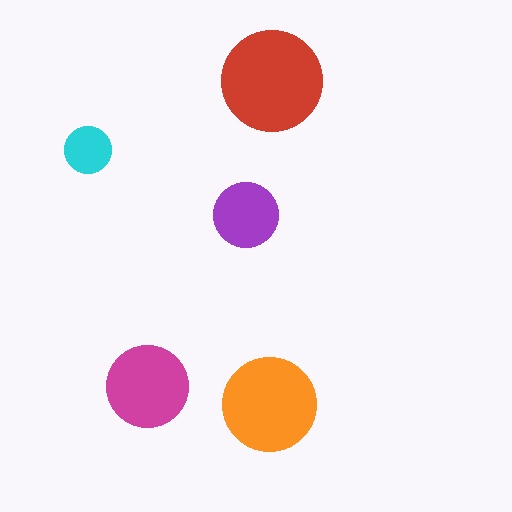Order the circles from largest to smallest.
the red one, the orange one, the magenta one, the purple one, the cyan one.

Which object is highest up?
The red circle is topmost.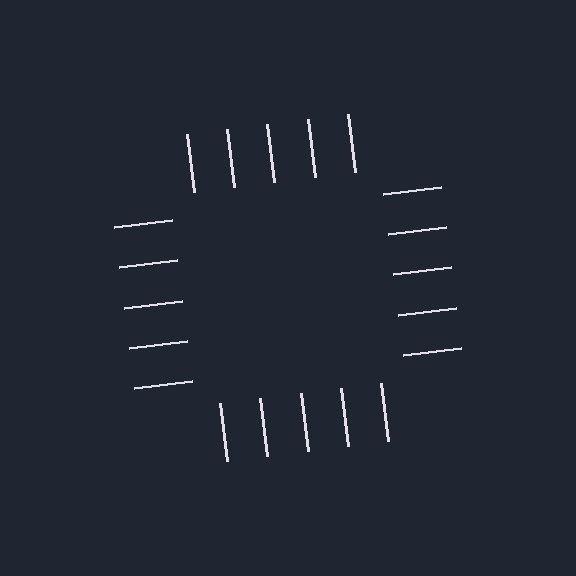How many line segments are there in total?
20 — 5 along each of the 4 edges.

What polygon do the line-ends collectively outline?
An illusory square — the line segments terminate on its edges but no continuous stroke is drawn.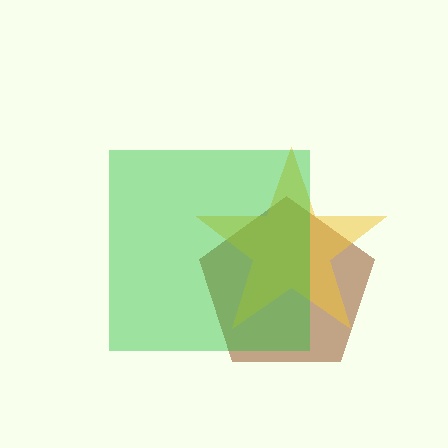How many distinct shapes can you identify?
There are 3 distinct shapes: a brown pentagon, a yellow star, a green square.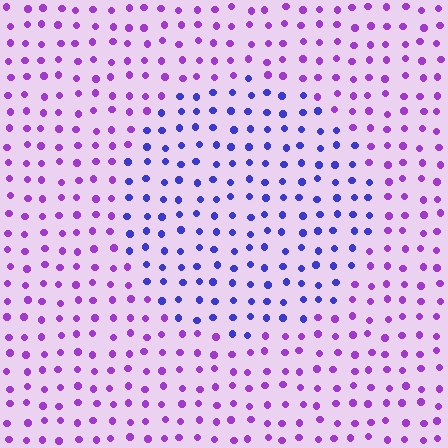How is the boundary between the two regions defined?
The boundary is defined purely by a slight shift in hue (about 41 degrees). Spacing, size, and orientation are identical on both sides.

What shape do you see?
I see a circle.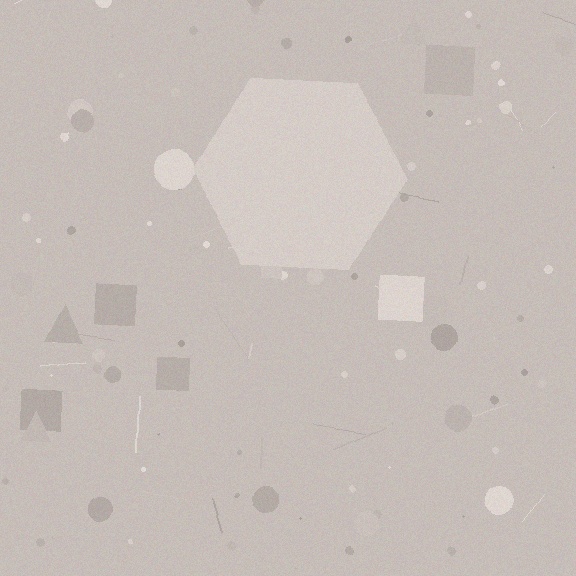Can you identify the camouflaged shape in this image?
The camouflaged shape is a hexagon.